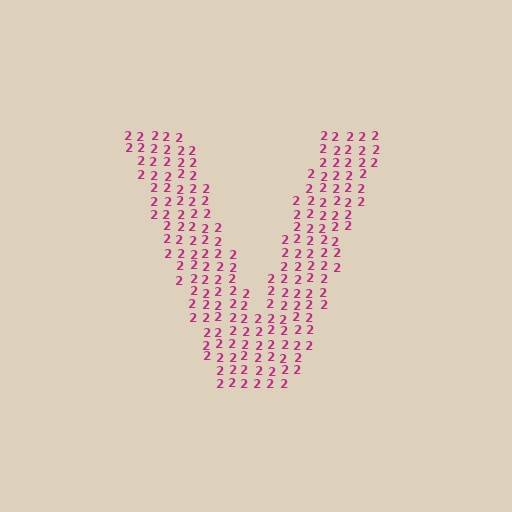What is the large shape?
The large shape is the letter V.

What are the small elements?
The small elements are digit 2's.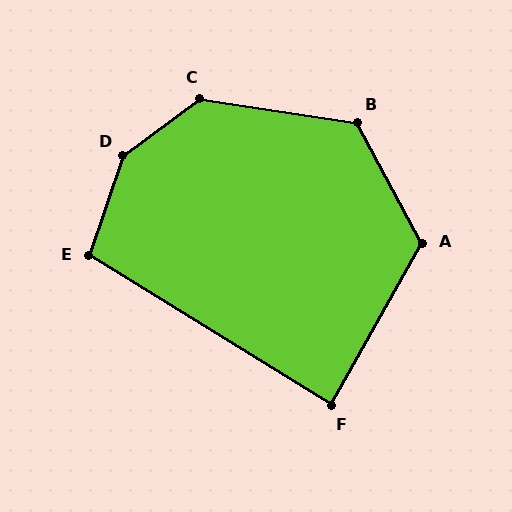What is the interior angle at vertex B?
Approximately 127 degrees (obtuse).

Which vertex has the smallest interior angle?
F, at approximately 88 degrees.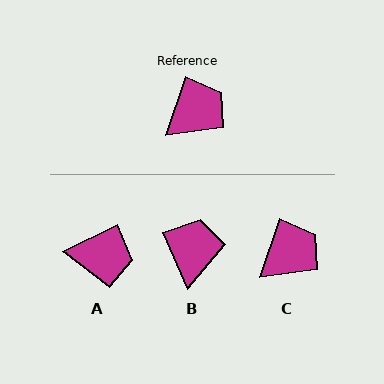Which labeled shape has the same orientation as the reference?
C.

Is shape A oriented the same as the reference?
No, it is off by about 44 degrees.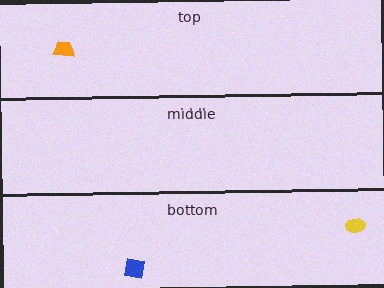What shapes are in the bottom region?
The blue square, the yellow ellipse.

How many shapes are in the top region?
1.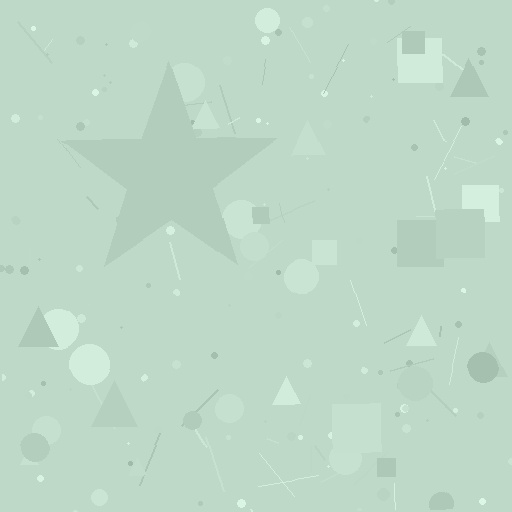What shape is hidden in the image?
A star is hidden in the image.